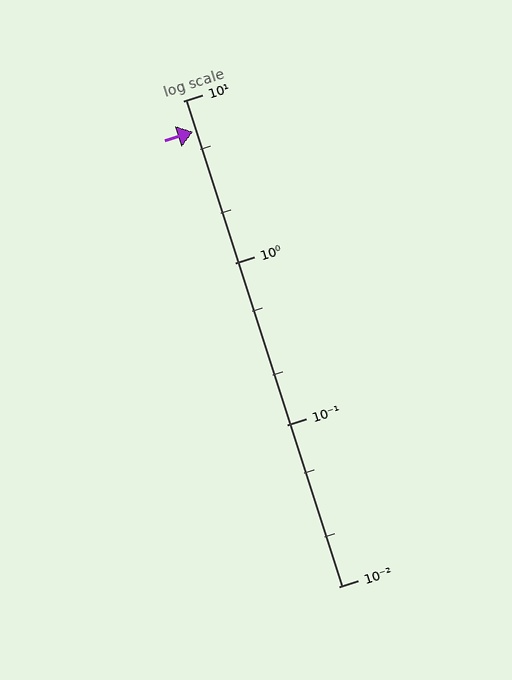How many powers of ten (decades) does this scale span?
The scale spans 3 decades, from 0.01 to 10.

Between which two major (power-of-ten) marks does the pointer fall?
The pointer is between 1 and 10.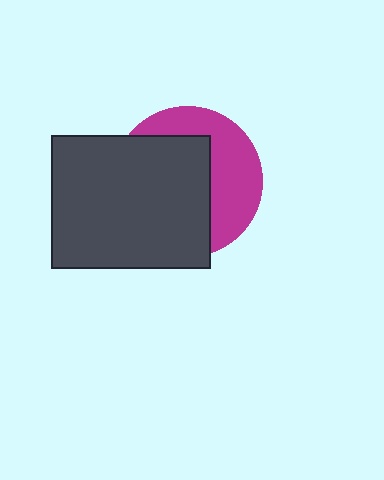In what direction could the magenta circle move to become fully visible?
The magenta circle could move right. That would shift it out from behind the dark gray rectangle entirely.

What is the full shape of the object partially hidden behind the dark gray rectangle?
The partially hidden object is a magenta circle.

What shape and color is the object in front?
The object in front is a dark gray rectangle.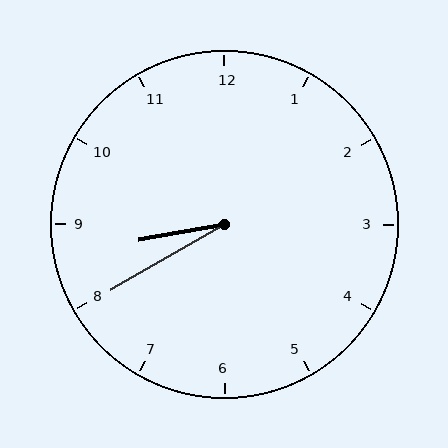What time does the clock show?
8:40.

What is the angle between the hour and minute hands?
Approximately 20 degrees.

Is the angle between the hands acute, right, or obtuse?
It is acute.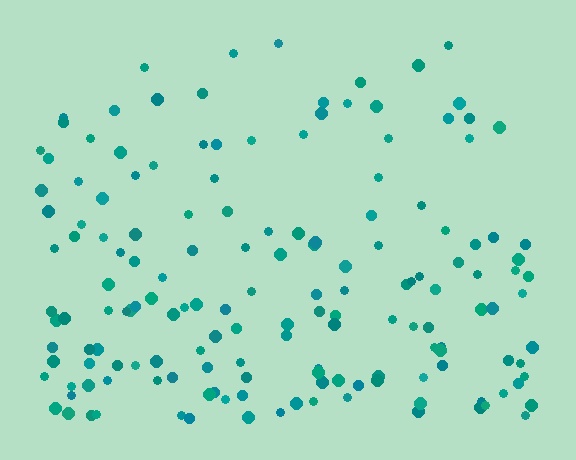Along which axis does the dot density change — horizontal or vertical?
Vertical.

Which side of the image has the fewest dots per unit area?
The top.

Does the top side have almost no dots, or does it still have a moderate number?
Still a moderate number, just noticeably fewer than the bottom.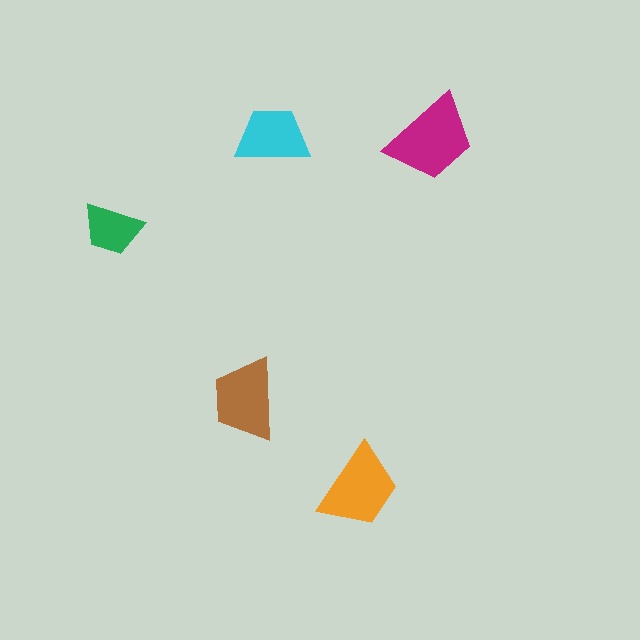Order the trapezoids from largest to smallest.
the magenta one, the orange one, the brown one, the cyan one, the green one.